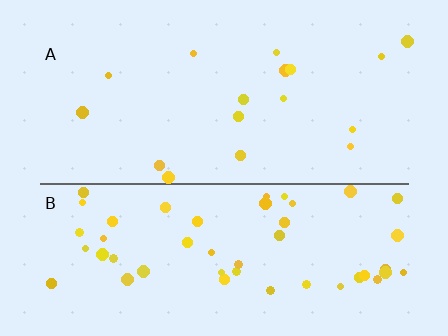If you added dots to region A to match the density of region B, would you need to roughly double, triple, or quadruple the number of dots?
Approximately triple.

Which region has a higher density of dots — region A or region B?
B (the bottom).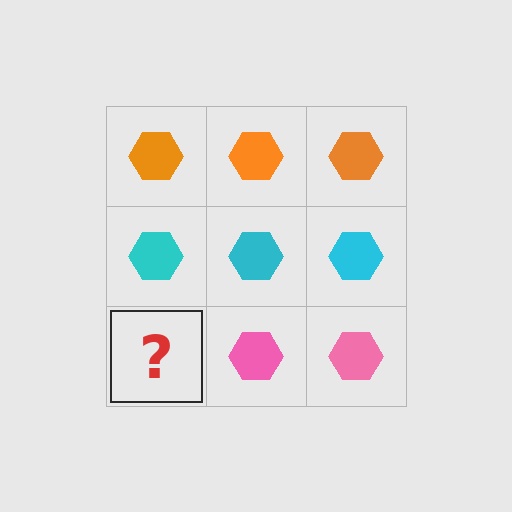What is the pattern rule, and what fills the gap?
The rule is that each row has a consistent color. The gap should be filled with a pink hexagon.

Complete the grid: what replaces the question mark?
The question mark should be replaced with a pink hexagon.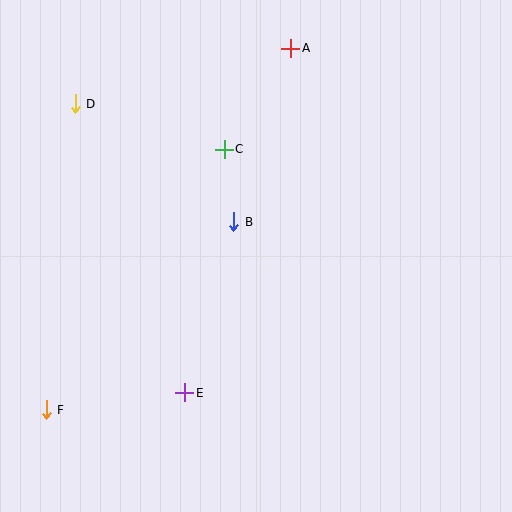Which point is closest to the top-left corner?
Point D is closest to the top-left corner.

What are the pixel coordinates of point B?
Point B is at (234, 222).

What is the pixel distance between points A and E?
The distance between A and E is 361 pixels.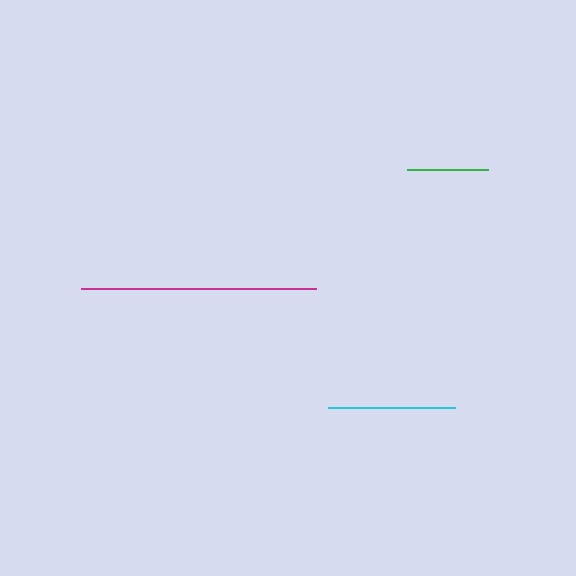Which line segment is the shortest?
The green line is the shortest at approximately 80 pixels.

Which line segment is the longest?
The magenta line is the longest at approximately 235 pixels.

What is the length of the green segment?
The green segment is approximately 80 pixels long.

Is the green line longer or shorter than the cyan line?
The cyan line is longer than the green line.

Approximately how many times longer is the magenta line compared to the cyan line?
The magenta line is approximately 1.9 times the length of the cyan line.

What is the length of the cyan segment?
The cyan segment is approximately 127 pixels long.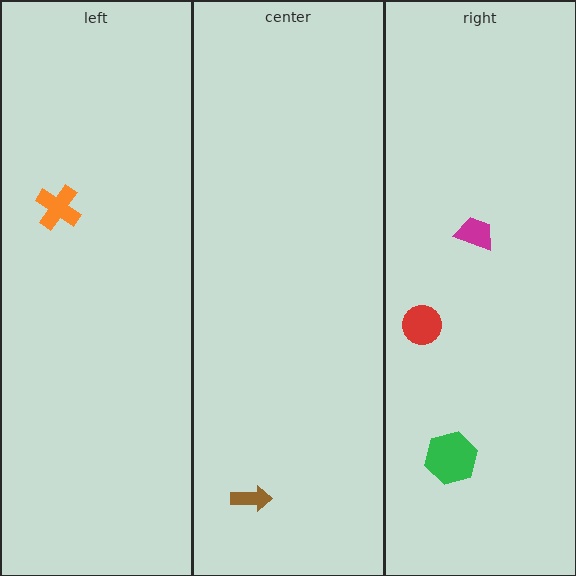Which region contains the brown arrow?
The center region.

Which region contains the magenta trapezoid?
The right region.